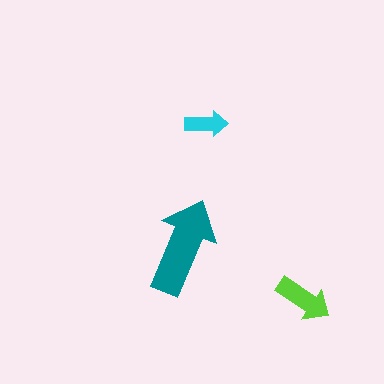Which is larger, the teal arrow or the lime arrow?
The teal one.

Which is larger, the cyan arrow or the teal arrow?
The teal one.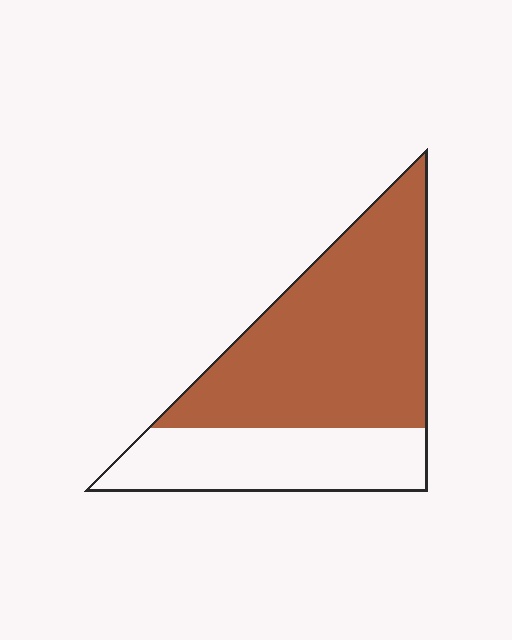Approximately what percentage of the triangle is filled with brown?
Approximately 65%.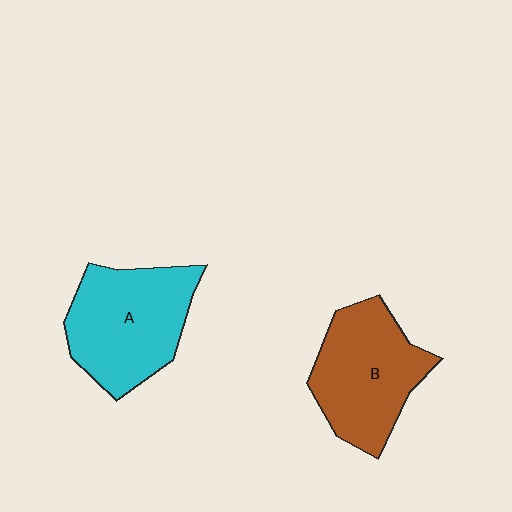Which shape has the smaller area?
Shape B (brown).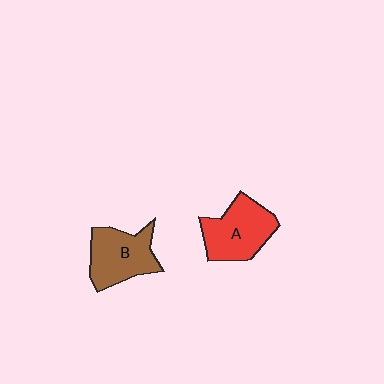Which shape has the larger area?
Shape A (red).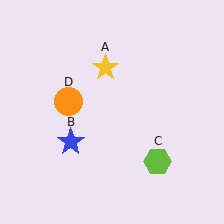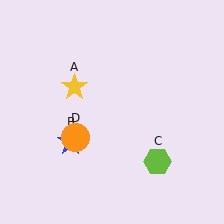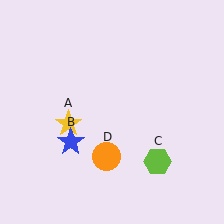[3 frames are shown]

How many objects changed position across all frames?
2 objects changed position: yellow star (object A), orange circle (object D).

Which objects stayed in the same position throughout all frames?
Blue star (object B) and lime hexagon (object C) remained stationary.